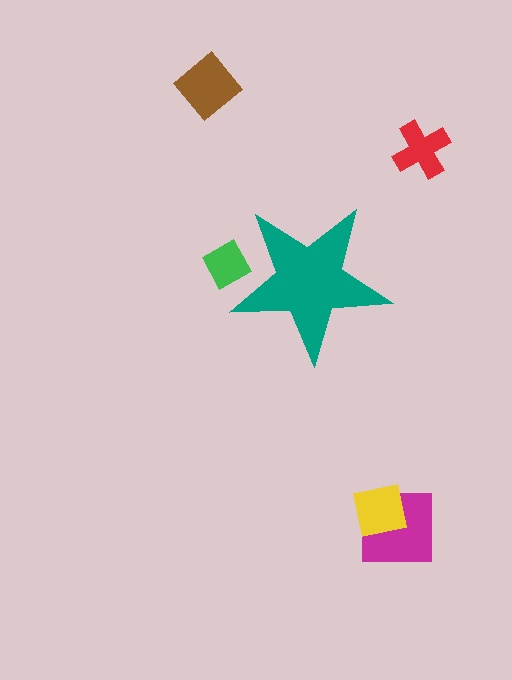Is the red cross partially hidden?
No, the red cross is fully visible.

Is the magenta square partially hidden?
No, the magenta square is fully visible.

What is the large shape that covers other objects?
A teal star.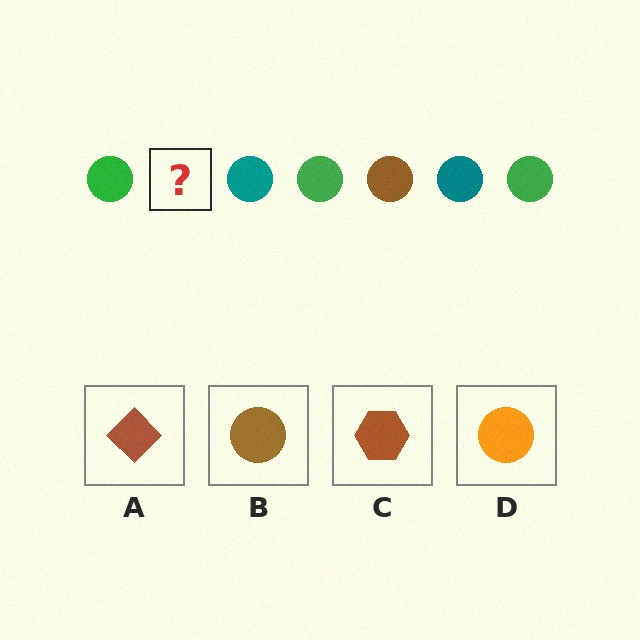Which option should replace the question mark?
Option B.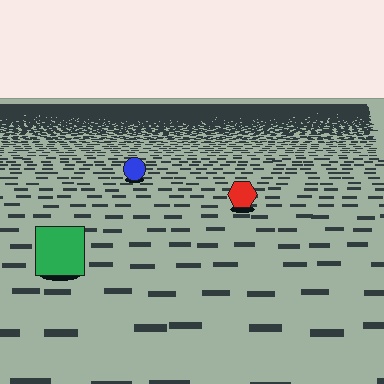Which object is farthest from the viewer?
The blue circle is farthest from the viewer. It appears smaller and the ground texture around it is denser.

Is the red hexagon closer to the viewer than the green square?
No. The green square is closer — you can tell from the texture gradient: the ground texture is coarser near it.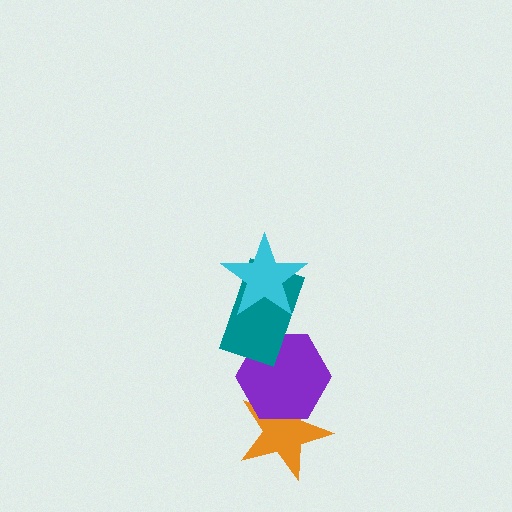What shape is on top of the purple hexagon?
The teal rectangle is on top of the purple hexagon.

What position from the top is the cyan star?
The cyan star is 1st from the top.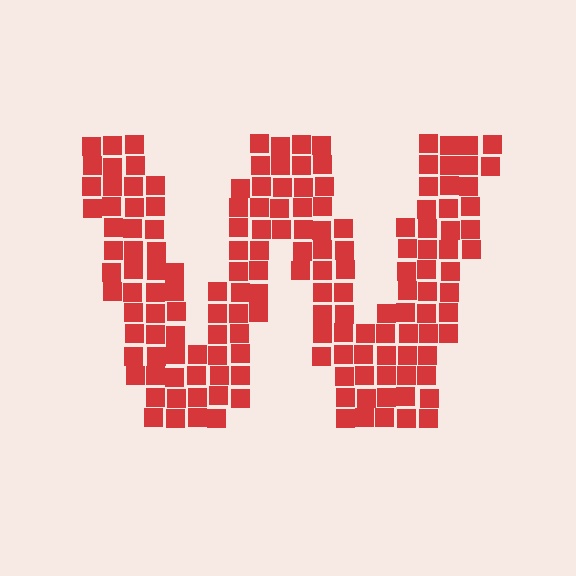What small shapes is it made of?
It is made of small squares.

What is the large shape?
The large shape is the letter W.